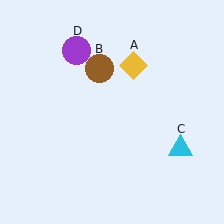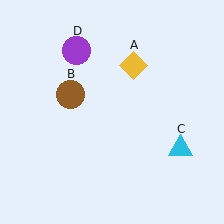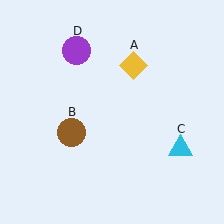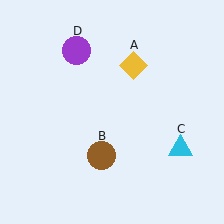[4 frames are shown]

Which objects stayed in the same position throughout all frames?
Yellow diamond (object A) and cyan triangle (object C) and purple circle (object D) remained stationary.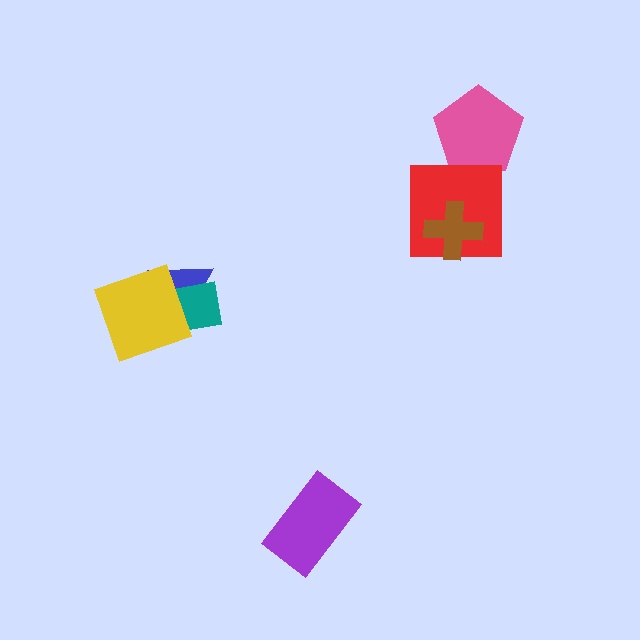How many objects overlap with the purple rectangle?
0 objects overlap with the purple rectangle.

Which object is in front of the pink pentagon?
The red square is in front of the pink pentagon.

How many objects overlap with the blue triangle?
2 objects overlap with the blue triangle.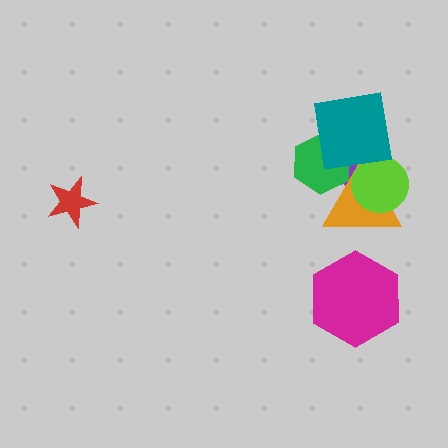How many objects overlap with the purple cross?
4 objects overlap with the purple cross.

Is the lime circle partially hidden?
Yes, it is partially covered by another shape.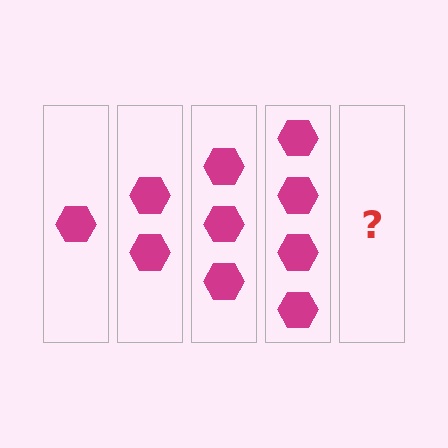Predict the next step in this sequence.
The next step is 5 hexagons.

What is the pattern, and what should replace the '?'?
The pattern is that each step adds one more hexagon. The '?' should be 5 hexagons.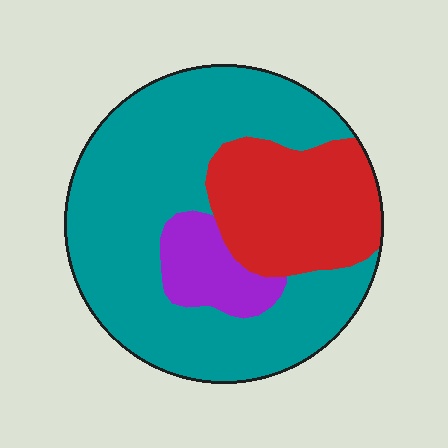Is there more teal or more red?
Teal.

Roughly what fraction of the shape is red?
Red covers around 25% of the shape.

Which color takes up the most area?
Teal, at roughly 65%.